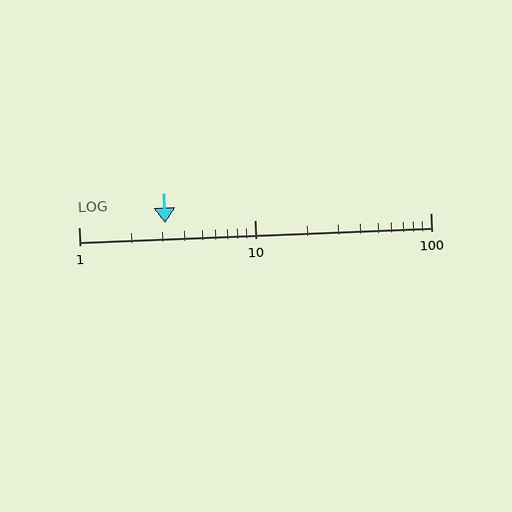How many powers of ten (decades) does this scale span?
The scale spans 2 decades, from 1 to 100.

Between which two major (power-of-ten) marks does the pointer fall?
The pointer is between 1 and 10.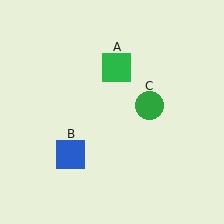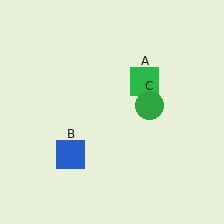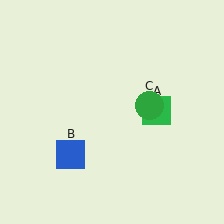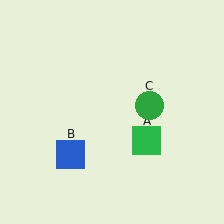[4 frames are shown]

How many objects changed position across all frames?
1 object changed position: green square (object A).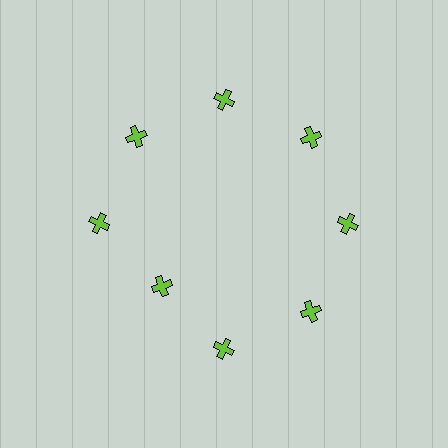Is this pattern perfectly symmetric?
No. The 8 lime crosses are arranged in a ring, but one element near the 8 o'clock position is pulled inward toward the center, breaking the 8-fold rotational symmetry.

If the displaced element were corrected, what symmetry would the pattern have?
It would have 8-fold rotational symmetry — the pattern would map onto itself every 45 degrees.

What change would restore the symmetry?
The symmetry would be restored by moving it outward, back onto the ring so that all 8 crosses sit at equal angles and equal distance from the center.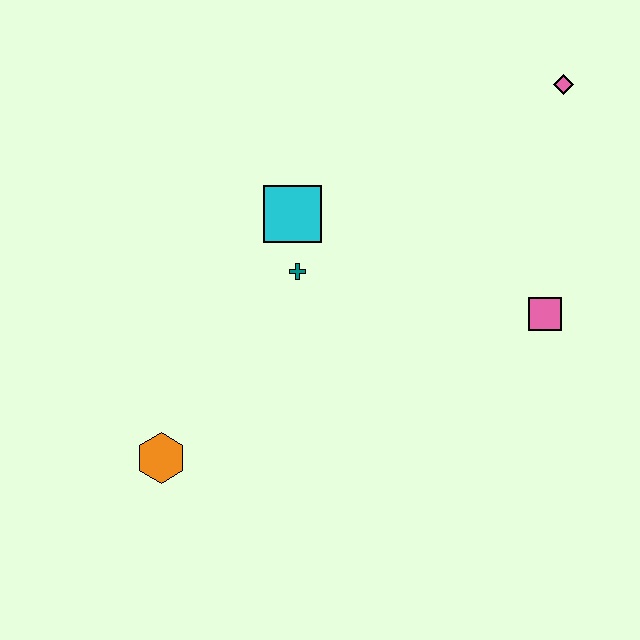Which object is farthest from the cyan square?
The pink diamond is farthest from the cyan square.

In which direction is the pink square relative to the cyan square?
The pink square is to the right of the cyan square.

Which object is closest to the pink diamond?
The pink square is closest to the pink diamond.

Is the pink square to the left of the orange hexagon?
No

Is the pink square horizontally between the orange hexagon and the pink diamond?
Yes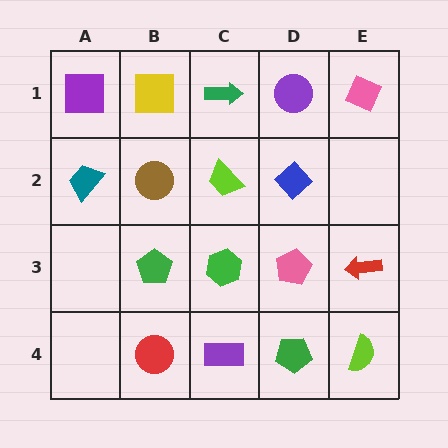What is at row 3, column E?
A red arrow.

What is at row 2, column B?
A brown circle.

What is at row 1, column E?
A pink diamond.